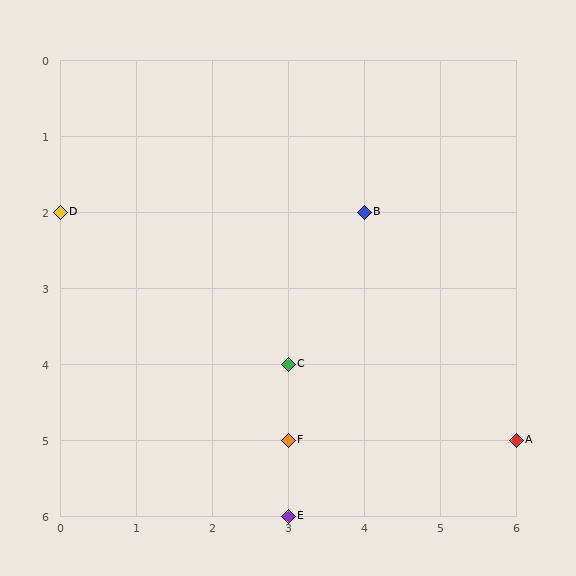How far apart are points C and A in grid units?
Points C and A are 3 columns and 1 row apart (about 3.2 grid units diagonally).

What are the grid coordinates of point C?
Point C is at grid coordinates (3, 4).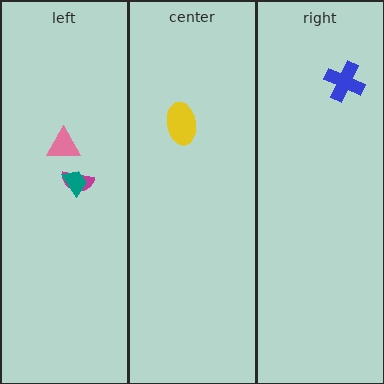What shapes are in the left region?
The pink triangle, the magenta semicircle, the teal trapezoid.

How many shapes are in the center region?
1.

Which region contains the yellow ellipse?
The center region.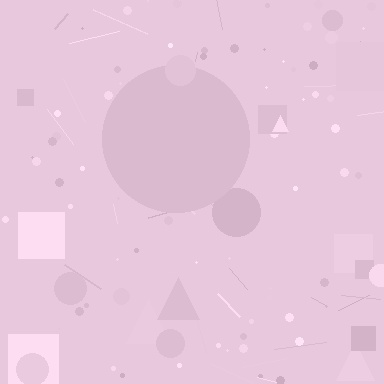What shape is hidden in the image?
A circle is hidden in the image.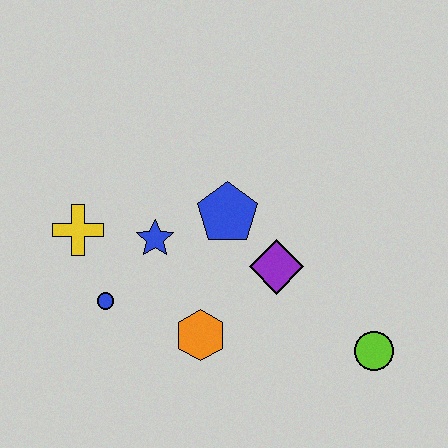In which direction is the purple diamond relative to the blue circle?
The purple diamond is to the right of the blue circle.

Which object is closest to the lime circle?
The purple diamond is closest to the lime circle.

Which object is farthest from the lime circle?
The yellow cross is farthest from the lime circle.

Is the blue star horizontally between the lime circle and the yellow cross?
Yes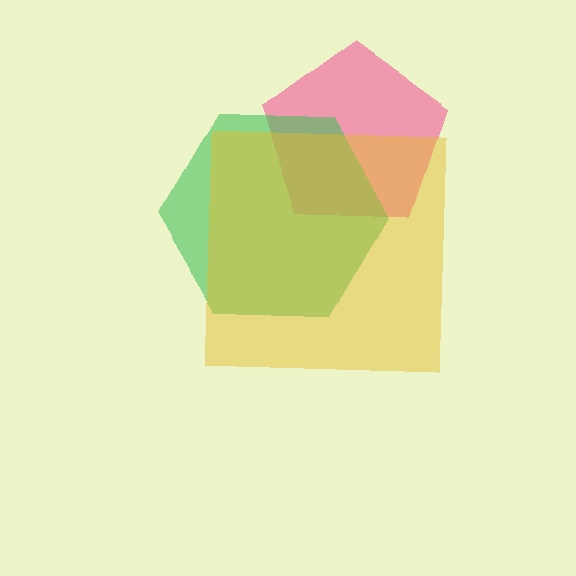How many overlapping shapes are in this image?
There are 3 overlapping shapes in the image.